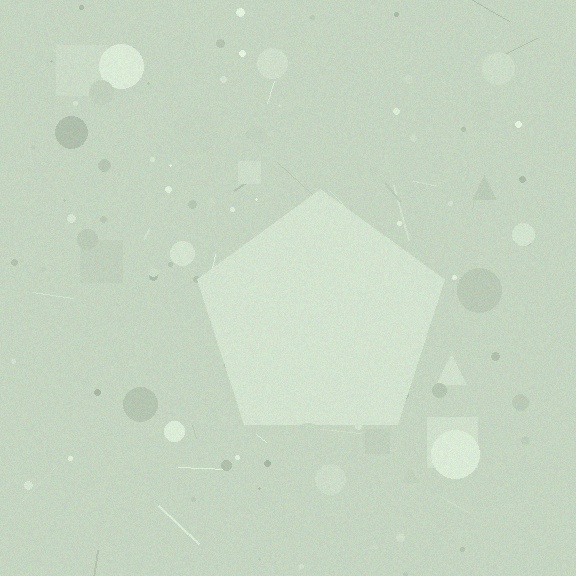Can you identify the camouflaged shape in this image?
The camouflaged shape is a pentagon.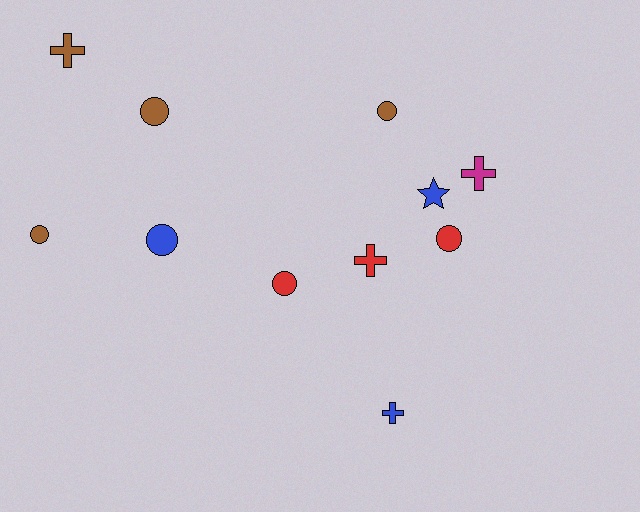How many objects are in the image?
There are 11 objects.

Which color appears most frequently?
Brown, with 4 objects.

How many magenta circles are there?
There are no magenta circles.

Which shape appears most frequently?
Circle, with 6 objects.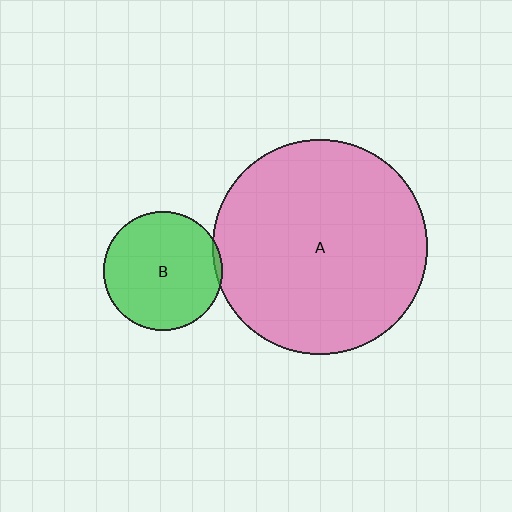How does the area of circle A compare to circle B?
Approximately 3.3 times.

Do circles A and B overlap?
Yes.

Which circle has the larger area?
Circle A (pink).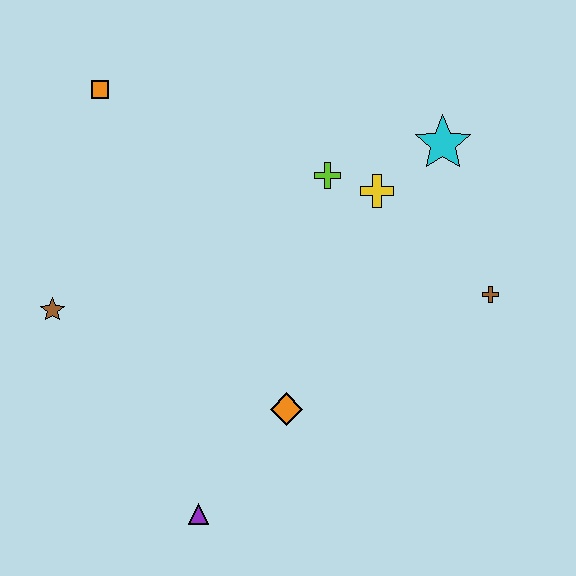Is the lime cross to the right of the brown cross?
No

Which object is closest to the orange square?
The brown star is closest to the orange square.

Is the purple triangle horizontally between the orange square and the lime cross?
Yes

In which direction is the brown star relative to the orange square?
The brown star is below the orange square.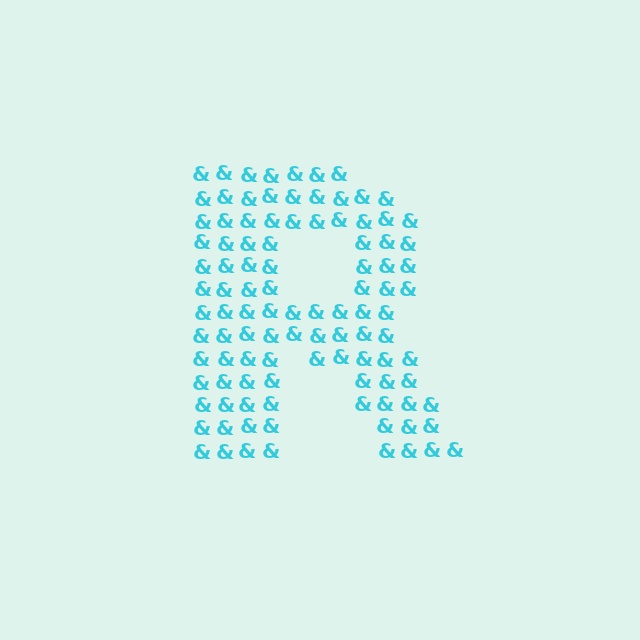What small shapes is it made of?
It is made of small ampersands.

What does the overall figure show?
The overall figure shows the letter R.